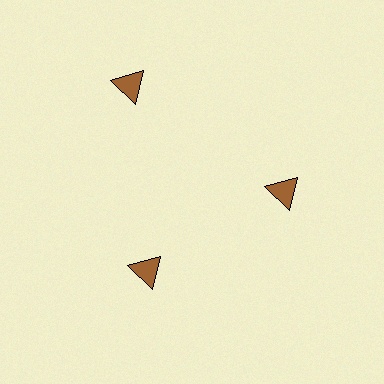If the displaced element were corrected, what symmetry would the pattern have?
It would have 3-fold rotational symmetry — the pattern would map onto itself every 120 degrees.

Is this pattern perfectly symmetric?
No. The 3 brown triangles are arranged in a ring, but one element near the 11 o'clock position is pushed outward from the center, breaking the 3-fold rotational symmetry.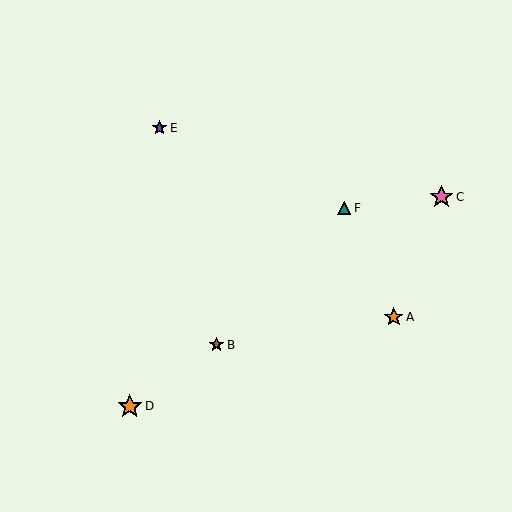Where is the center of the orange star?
The center of the orange star is at (394, 317).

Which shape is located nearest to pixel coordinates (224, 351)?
The brown star (labeled B) at (216, 345) is nearest to that location.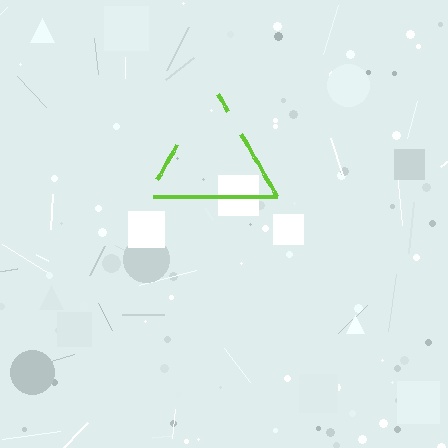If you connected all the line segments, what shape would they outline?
They would outline a triangle.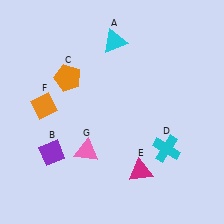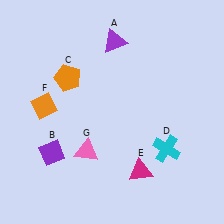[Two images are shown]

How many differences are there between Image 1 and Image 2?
There is 1 difference between the two images.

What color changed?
The triangle (A) changed from cyan in Image 1 to purple in Image 2.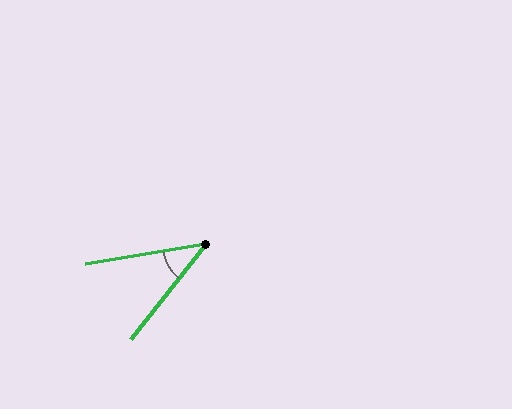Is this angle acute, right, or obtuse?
It is acute.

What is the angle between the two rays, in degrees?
Approximately 42 degrees.